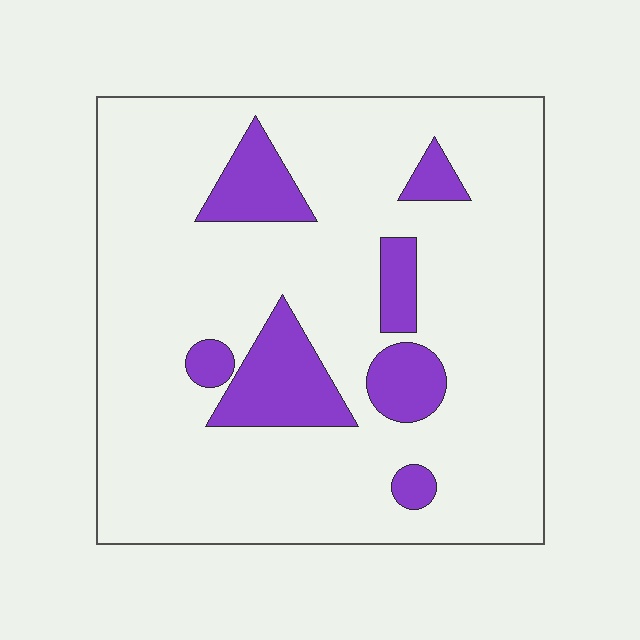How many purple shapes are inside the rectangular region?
7.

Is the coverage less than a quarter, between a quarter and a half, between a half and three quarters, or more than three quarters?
Less than a quarter.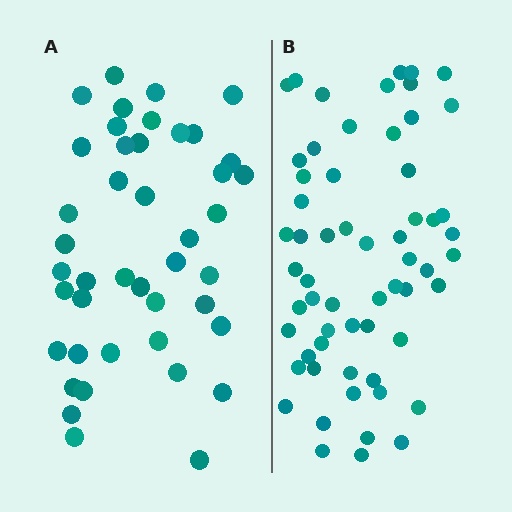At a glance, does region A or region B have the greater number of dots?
Region B (the right region) has more dots.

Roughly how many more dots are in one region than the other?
Region B has approximately 15 more dots than region A.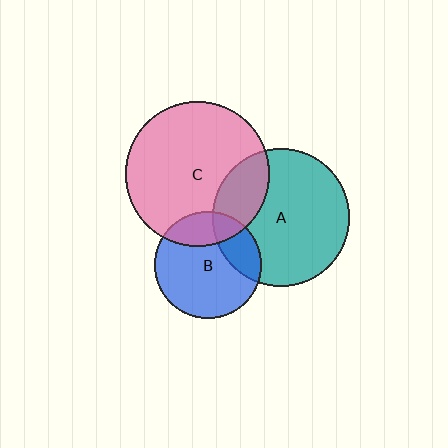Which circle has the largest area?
Circle C (pink).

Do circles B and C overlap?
Yes.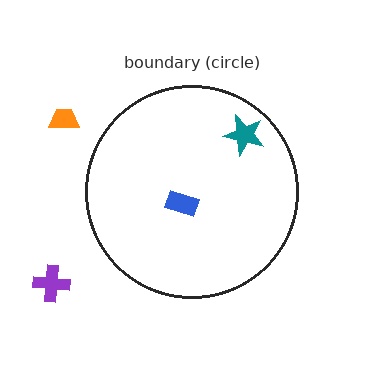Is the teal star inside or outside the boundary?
Inside.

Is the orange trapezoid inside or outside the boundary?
Outside.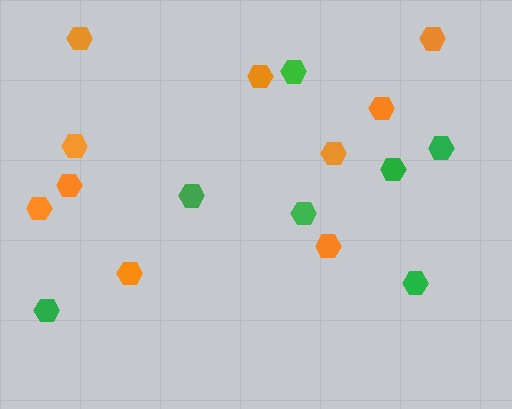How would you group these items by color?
There are 2 groups: one group of orange hexagons (10) and one group of green hexagons (7).